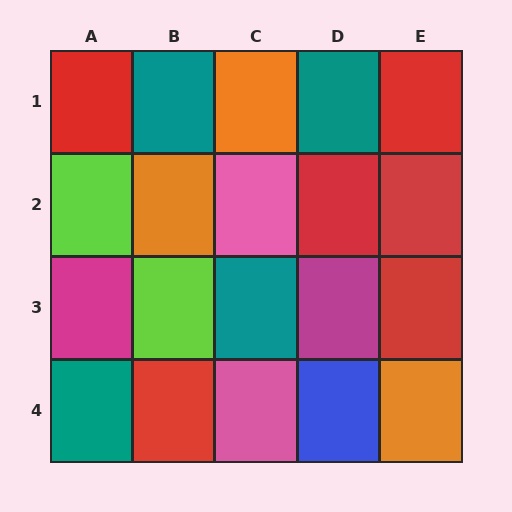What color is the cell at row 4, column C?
Pink.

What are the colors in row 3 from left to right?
Magenta, lime, teal, magenta, red.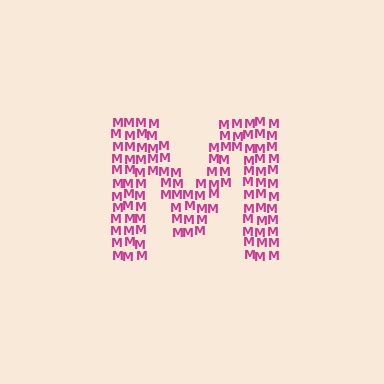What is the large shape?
The large shape is the letter M.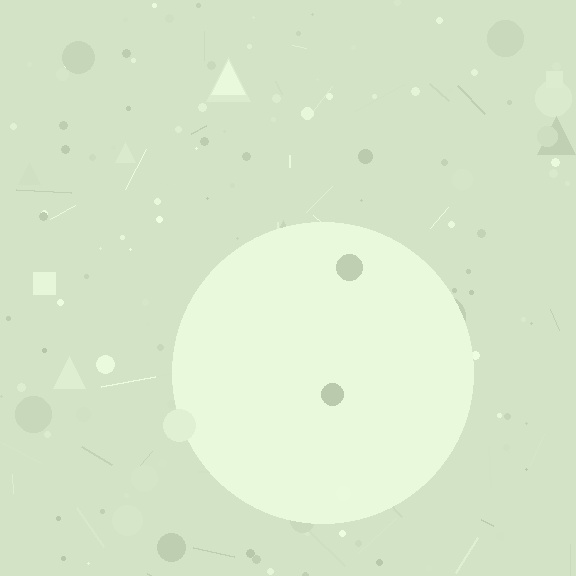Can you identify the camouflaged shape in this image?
The camouflaged shape is a circle.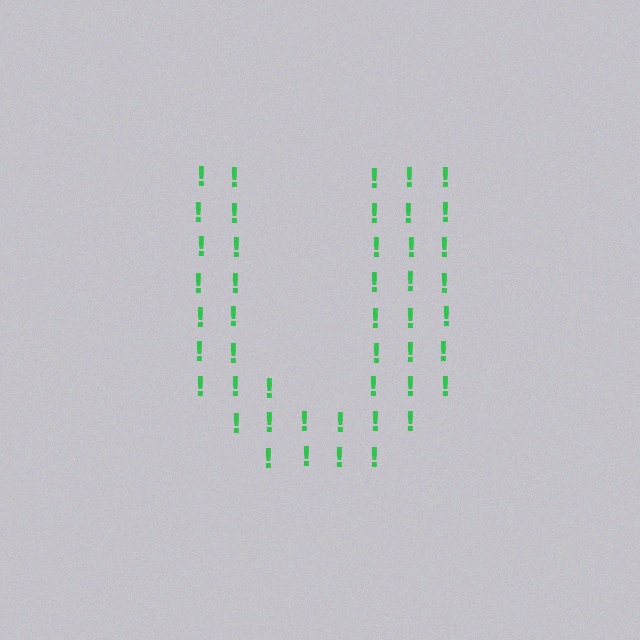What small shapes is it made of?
It is made of small exclamation marks.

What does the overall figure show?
The overall figure shows the letter U.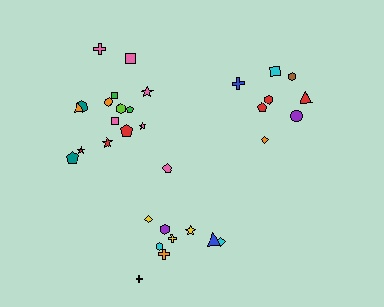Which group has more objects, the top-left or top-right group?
The top-left group.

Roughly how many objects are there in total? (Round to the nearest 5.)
Roughly 35 objects in total.